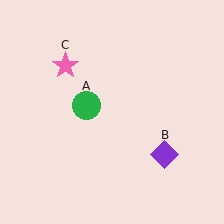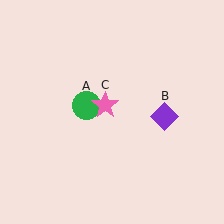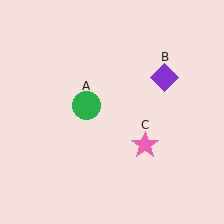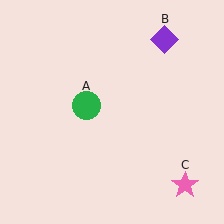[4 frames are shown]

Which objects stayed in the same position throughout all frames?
Green circle (object A) remained stationary.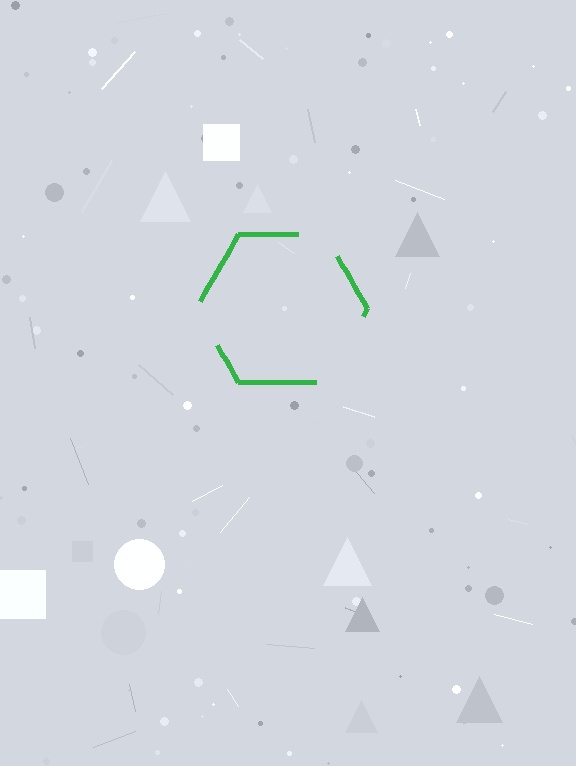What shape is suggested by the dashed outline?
The dashed outline suggests a hexagon.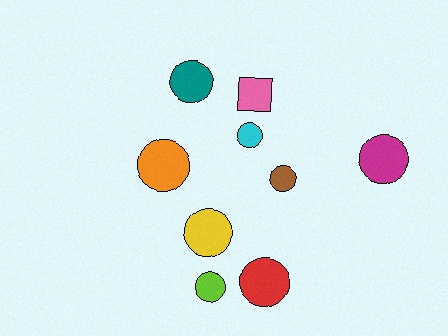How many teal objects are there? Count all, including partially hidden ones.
There is 1 teal object.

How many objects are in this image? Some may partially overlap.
There are 9 objects.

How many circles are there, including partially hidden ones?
There are 8 circles.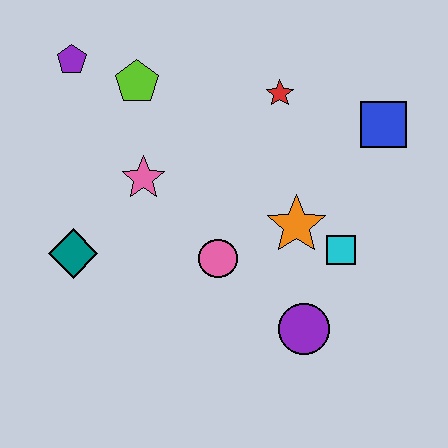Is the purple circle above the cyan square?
No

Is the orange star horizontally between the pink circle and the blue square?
Yes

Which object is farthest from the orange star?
The purple pentagon is farthest from the orange star.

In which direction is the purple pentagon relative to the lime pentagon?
The purple pentagon is to the left of the lime pentagon.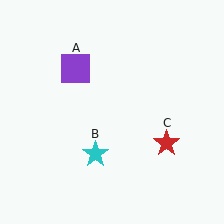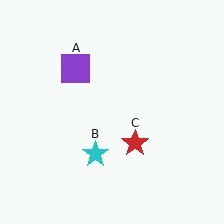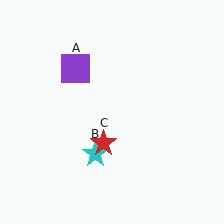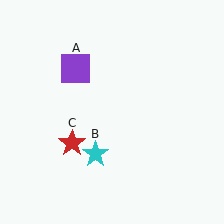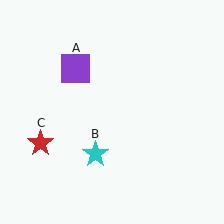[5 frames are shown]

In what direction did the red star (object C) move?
The red star (object C) moved left.